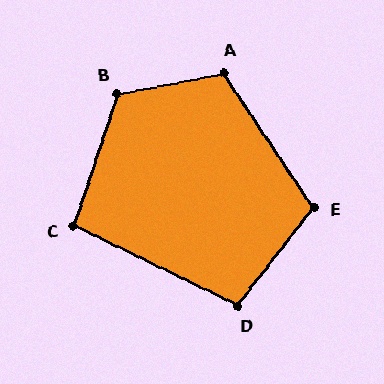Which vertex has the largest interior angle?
B, at approximately 119 degrees.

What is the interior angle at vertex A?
Approximately 113 degrees (obtuse).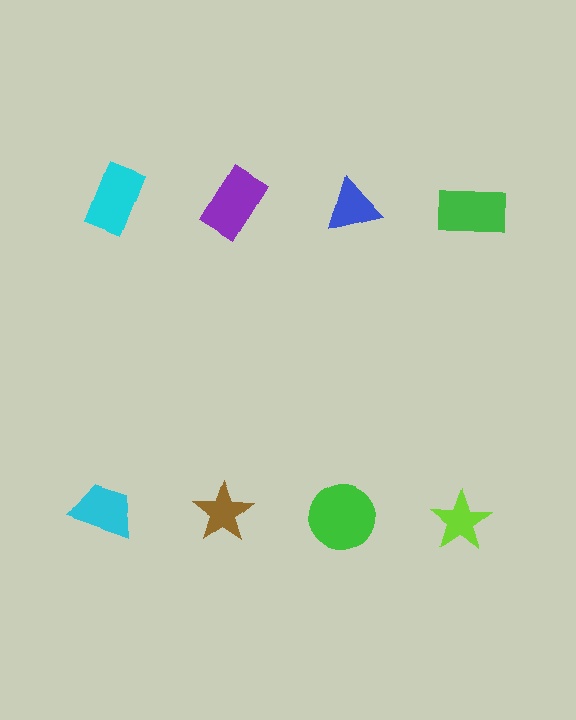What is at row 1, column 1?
A cyan rectangle.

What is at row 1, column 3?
A blue triangle.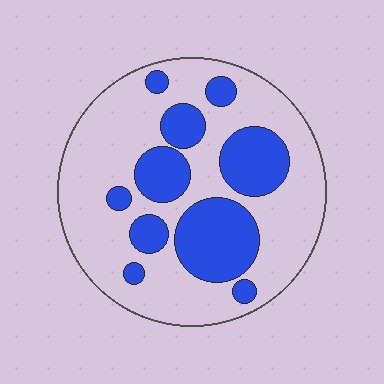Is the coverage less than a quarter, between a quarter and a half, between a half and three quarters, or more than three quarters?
Between a quarter and a half.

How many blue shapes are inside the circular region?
10.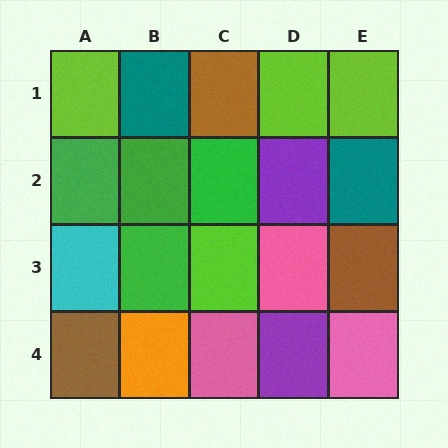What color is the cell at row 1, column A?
Lime.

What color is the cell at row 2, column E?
Teal.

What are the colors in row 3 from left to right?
Cyan, green, lime, pink, brown.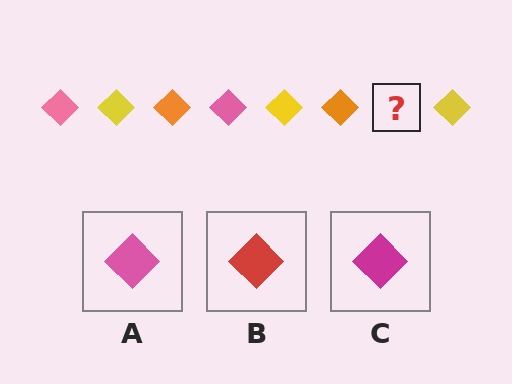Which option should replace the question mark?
Option A.